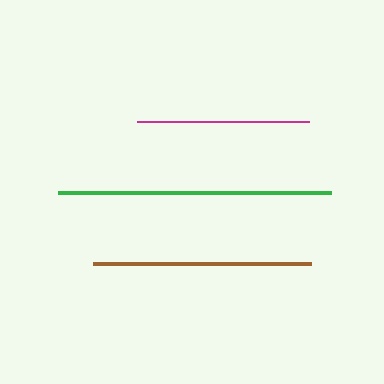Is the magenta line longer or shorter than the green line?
The green line is longer than the magenta line.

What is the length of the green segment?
The green segment is approximately 273 pixels long.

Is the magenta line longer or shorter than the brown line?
The brown line is longer than the magenta line.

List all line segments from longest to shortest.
From longest to shortest: green, brown, magenta.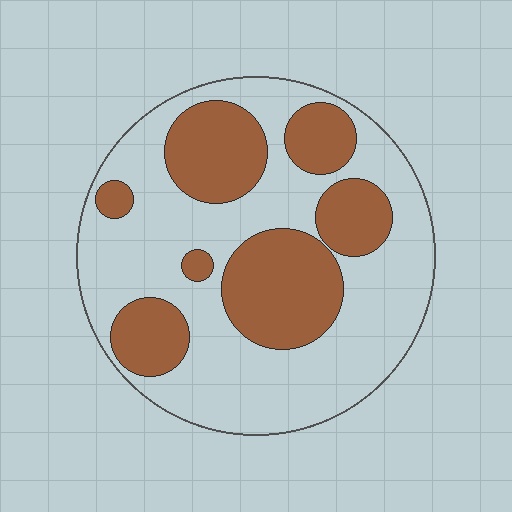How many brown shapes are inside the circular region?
7.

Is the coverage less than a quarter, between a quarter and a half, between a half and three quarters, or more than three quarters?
Between a quarter and a half.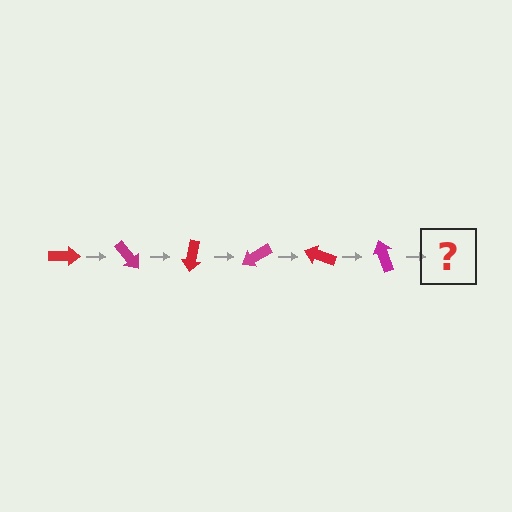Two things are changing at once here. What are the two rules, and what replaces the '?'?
The two rules are that it rotates 50 degrees each step and the color cycles through red and magenta. The '?' should be a red arrow, rotated 300 degrees from the start.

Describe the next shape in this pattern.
It should be a red arrow, rotated 300 degrees from the start.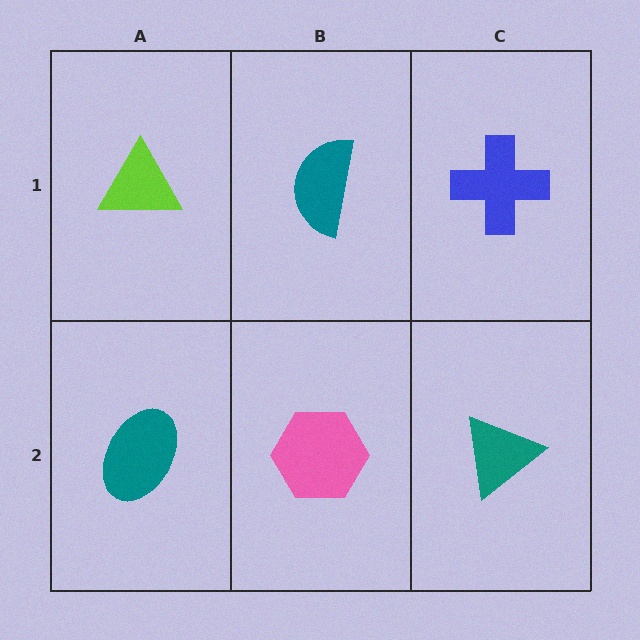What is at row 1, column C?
A blue cross.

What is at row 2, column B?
A pink hexagon.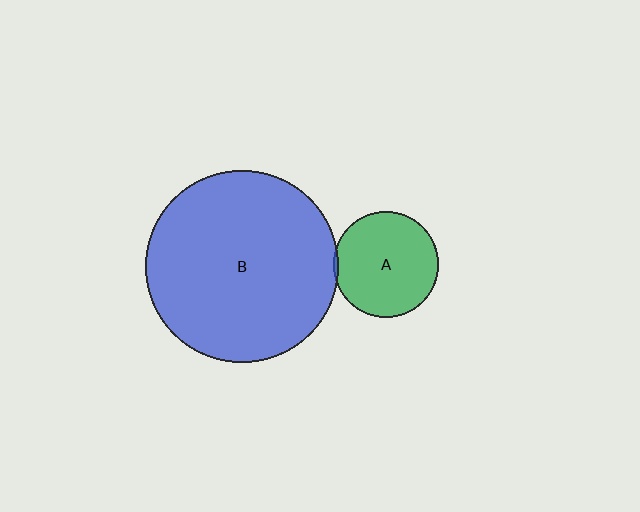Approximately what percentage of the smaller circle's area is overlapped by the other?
Approximately 5%.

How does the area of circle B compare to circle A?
Approximately 3.3 times.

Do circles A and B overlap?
Yes.